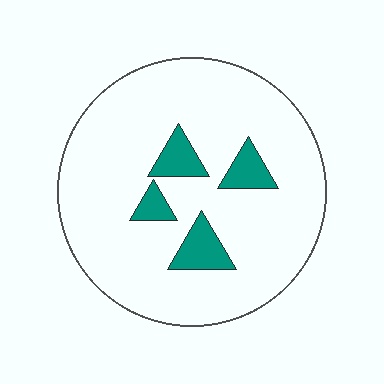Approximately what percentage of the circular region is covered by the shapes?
Approximately 10%.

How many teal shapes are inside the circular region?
4.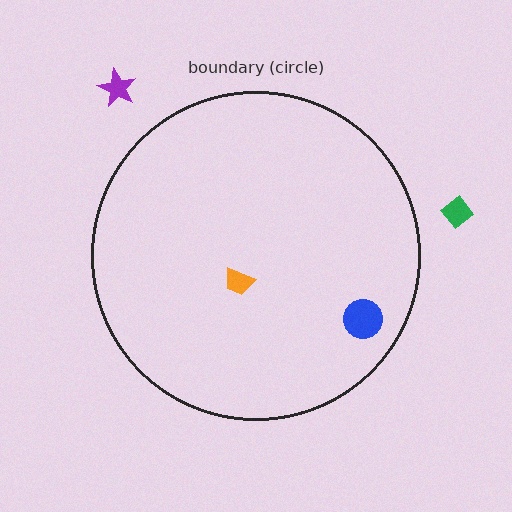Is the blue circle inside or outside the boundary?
Inside.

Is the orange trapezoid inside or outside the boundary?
Inside.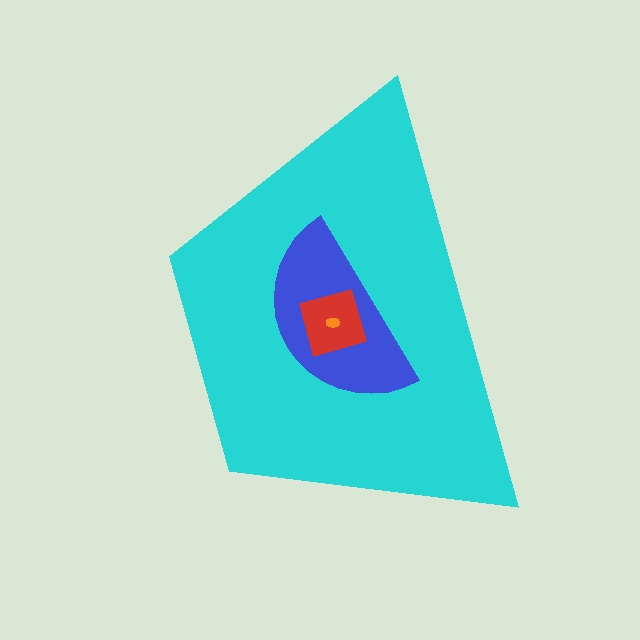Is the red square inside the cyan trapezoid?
Yes.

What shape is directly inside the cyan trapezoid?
The blue semicircle.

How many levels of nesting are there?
4.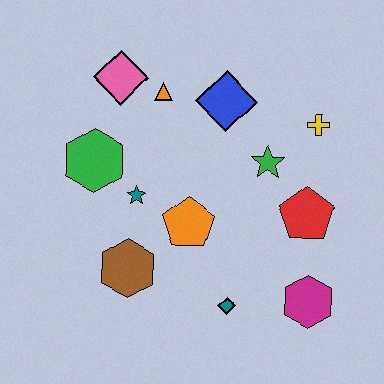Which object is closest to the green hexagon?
The teal star is closest to the green hexagon.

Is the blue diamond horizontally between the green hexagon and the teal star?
No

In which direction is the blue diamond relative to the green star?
The blue diamond is above the green star.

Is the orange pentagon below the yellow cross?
Yes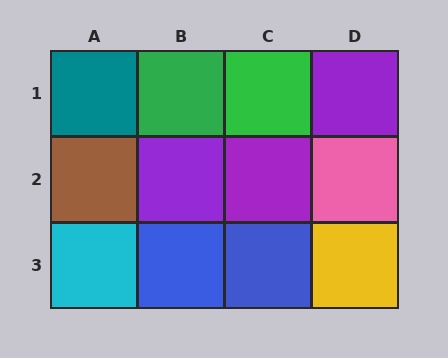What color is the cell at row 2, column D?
Pink.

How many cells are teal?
1 cell is teal.